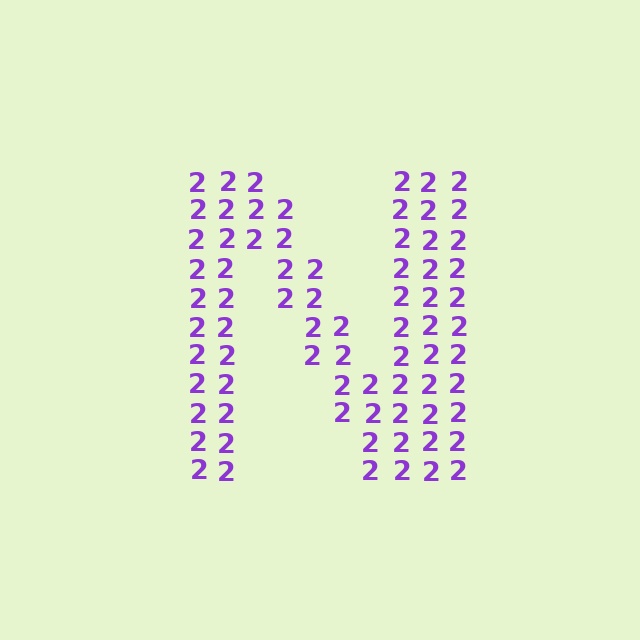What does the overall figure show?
The overall figure shows the letter N.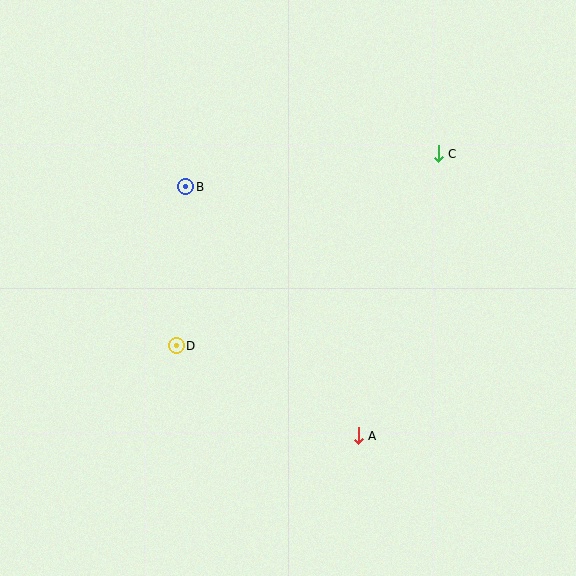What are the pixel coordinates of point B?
Point B is at (186, 187).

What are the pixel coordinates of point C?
Point C is at (438, 154).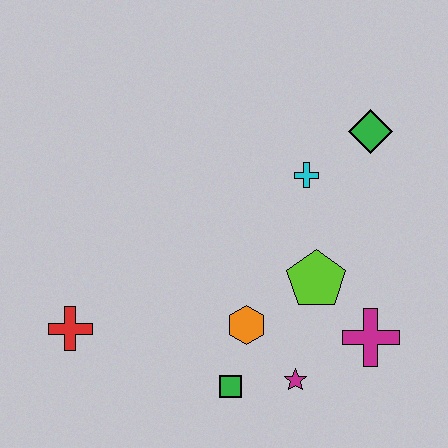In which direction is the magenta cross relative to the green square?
The magenta cross is to the right of the green square.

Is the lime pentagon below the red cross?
No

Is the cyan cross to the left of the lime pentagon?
Yes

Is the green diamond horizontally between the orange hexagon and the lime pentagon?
No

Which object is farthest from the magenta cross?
The red cross is farthest from the magenta cross.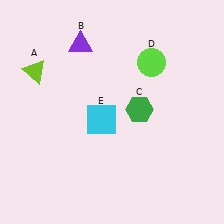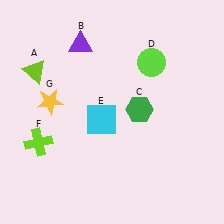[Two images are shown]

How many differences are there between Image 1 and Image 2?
There are 2 differences between the two images.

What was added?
A lime cross (F), a yellow star (G) were added in Image 2.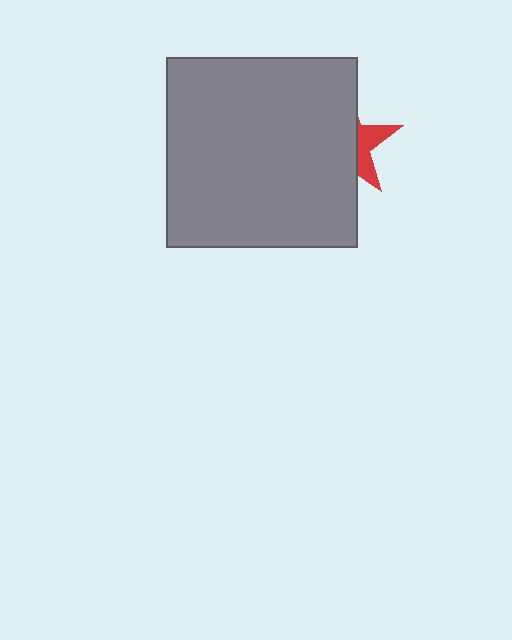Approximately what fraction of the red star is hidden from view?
Roughly 68% of the red star is hidden behind the gray square.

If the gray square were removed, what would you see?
You would see the complete red star.